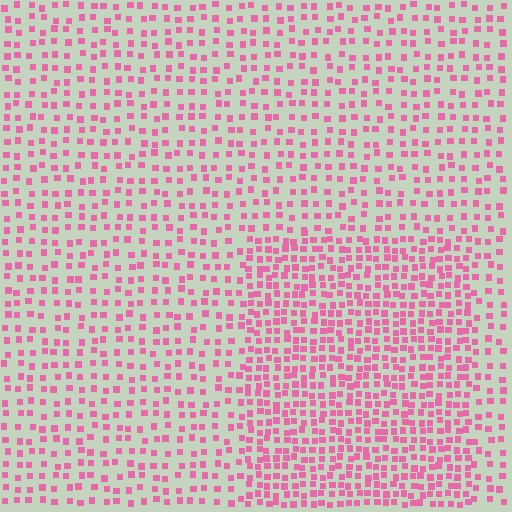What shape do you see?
I see a rectangle.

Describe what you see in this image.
The image contains small pink elements arranged at two different densities. A rectangle-shaped region is visible where the elements are more densely packed than the surrounding area.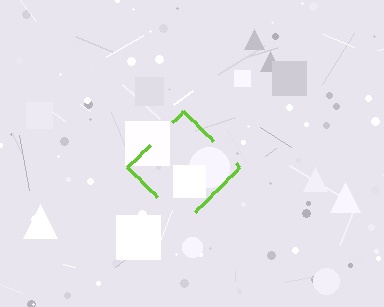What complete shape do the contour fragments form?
The contour fragments form a diamond.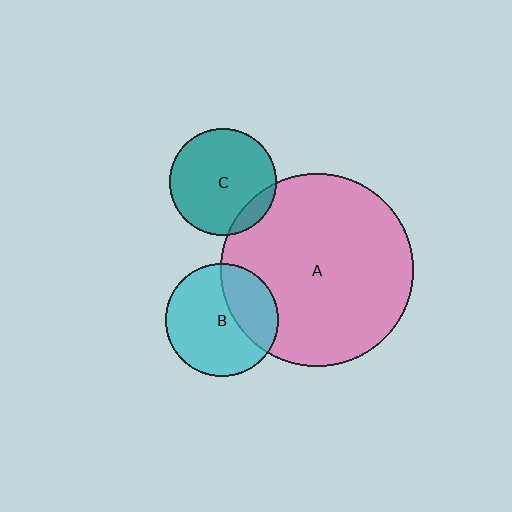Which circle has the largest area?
Circle A (pink).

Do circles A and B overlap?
Yes.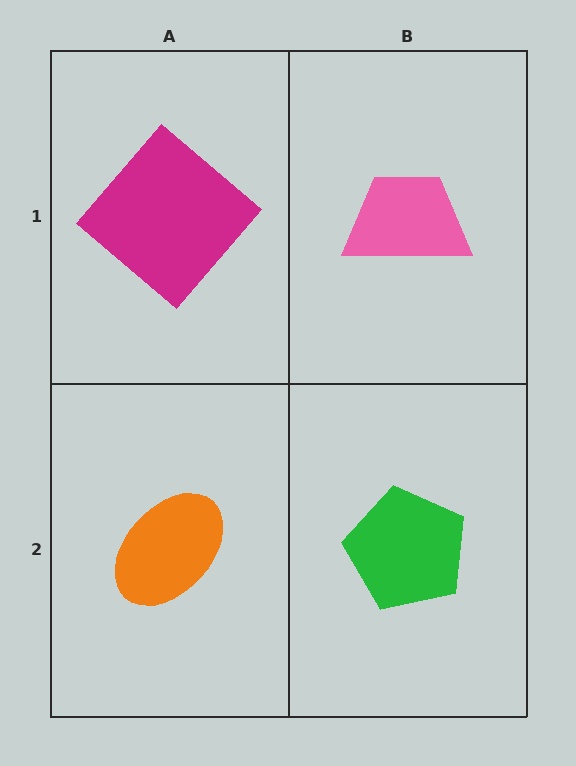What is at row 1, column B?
A pink trapezoid.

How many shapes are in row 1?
2 shapes.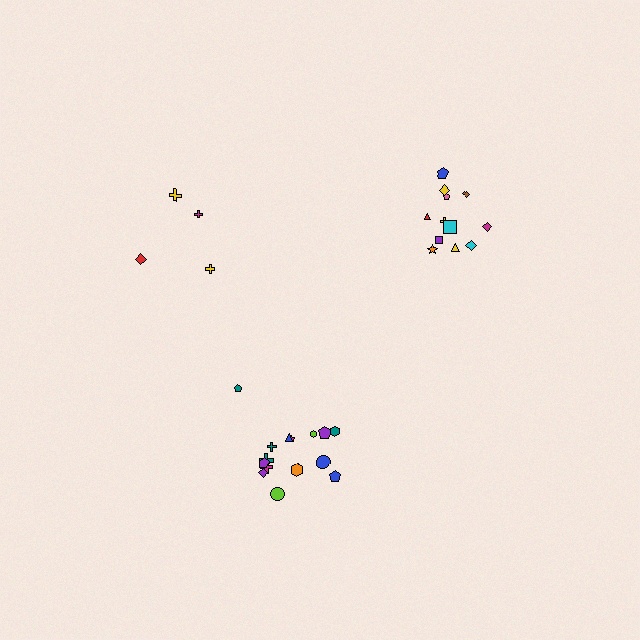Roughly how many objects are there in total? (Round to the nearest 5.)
Roughly 30 objects in total.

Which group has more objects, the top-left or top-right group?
The top-right group.